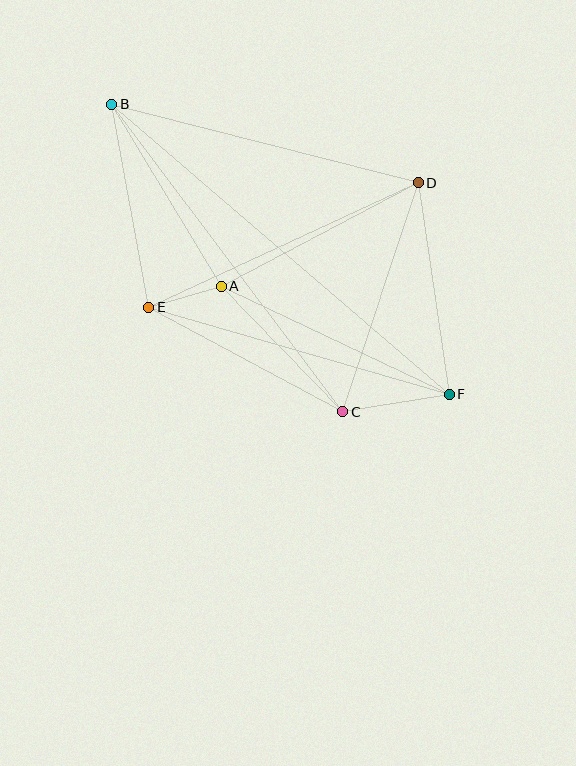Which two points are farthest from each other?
Points B and F are farthest from each other.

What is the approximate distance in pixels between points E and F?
The distance between E and F is approximately 313 pixels.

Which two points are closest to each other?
Points A and E are closest to each other.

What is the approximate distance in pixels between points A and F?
The distance between A and F is approximately 252 pixels.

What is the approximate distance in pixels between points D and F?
The distance between D and F is approximately 214 pixels.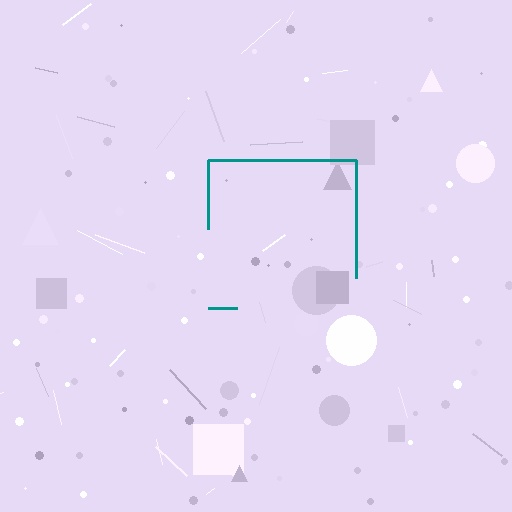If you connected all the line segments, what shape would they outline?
They would outline a square.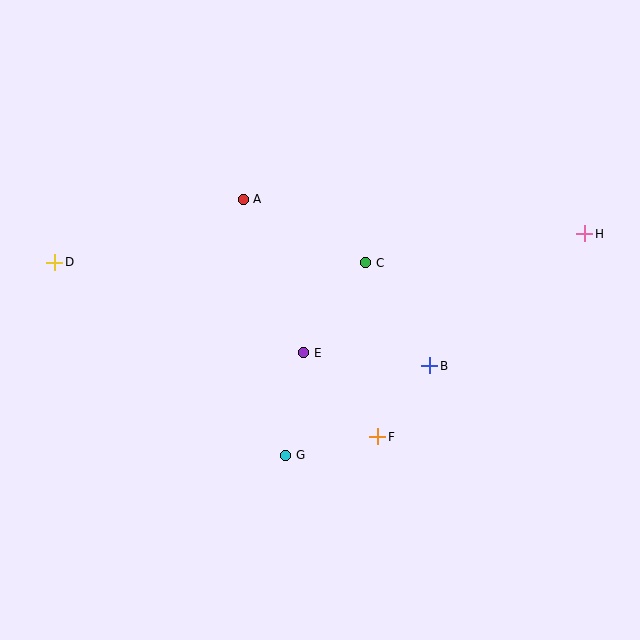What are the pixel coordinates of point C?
Point C is at (366, 263).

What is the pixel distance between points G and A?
The distance between G and A is 259 pixels.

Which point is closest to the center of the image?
Point E at (304, 353) is closest to the center.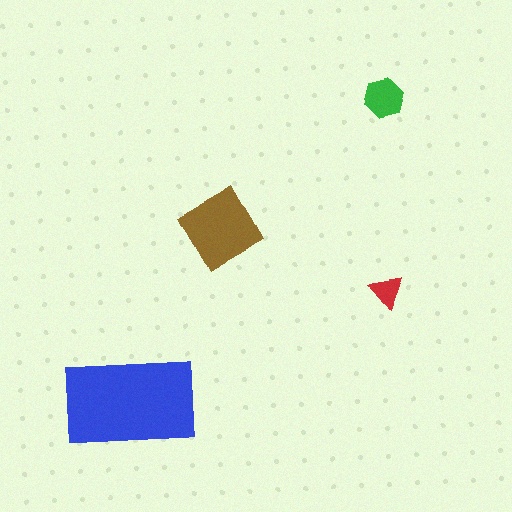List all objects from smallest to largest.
The red triangle, the green hexagon, the brown square, the blue rectangle.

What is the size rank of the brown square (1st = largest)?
2nd.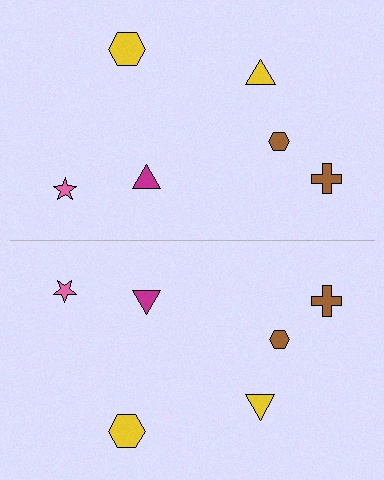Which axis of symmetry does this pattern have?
The pattern has a horizontal axis of symmetry running through the center of the image.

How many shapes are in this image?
There are 12 shapes in this image.